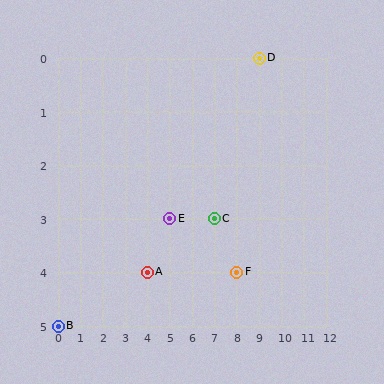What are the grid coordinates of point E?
Point E is at grid coordinates (5, 3).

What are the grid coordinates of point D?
Point D is at grid coordinates (9, 0).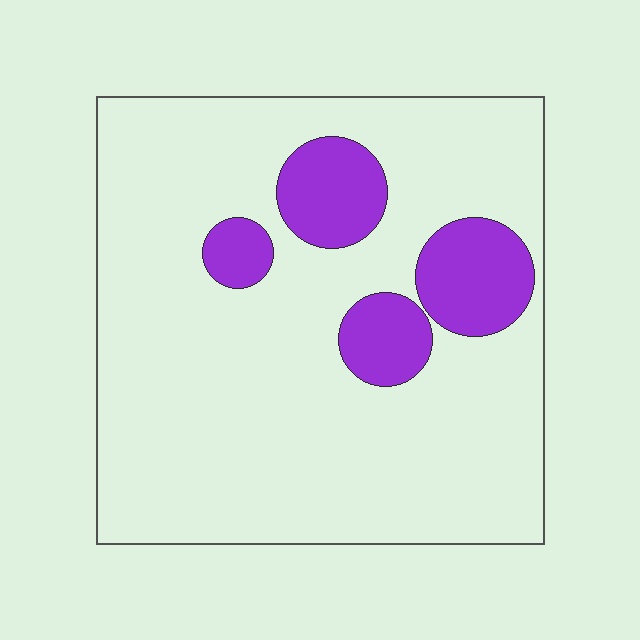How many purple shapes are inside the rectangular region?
4.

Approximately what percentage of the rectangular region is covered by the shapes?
Approximately 15%.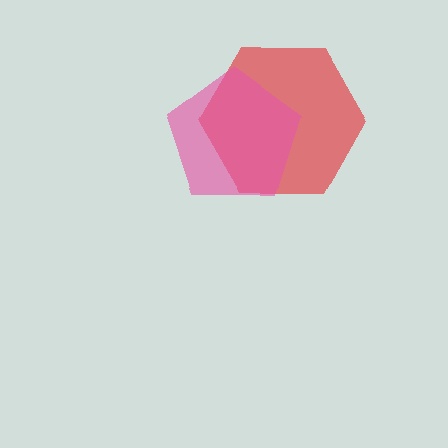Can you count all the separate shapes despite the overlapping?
Yes, there are 2 separate shapes.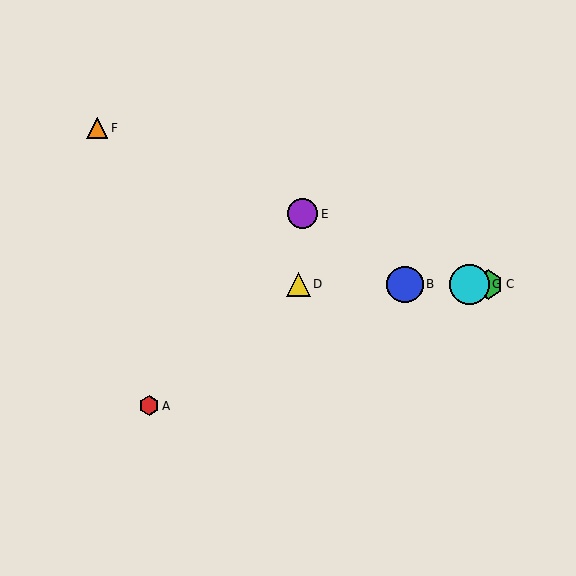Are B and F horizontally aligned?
No, B is at y≈284 and F is at y≈128.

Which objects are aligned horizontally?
Objects B, C, D, G are aligned horizontally.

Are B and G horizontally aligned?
Yes, both are at y≈284.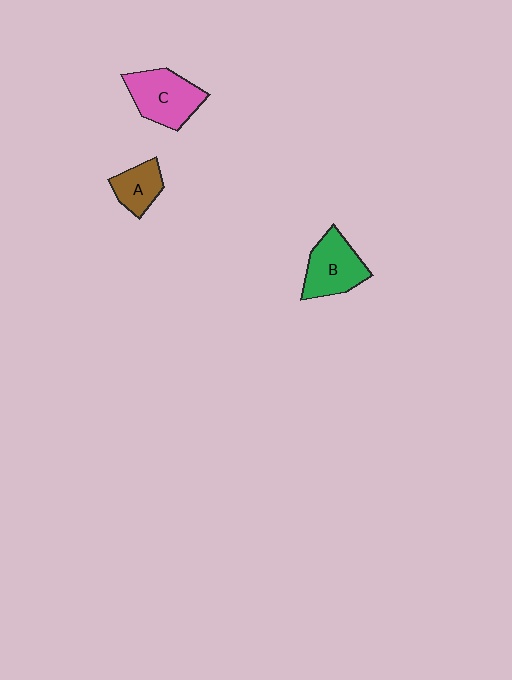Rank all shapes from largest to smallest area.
From largest to smallest: C (pink), B (green), A (brown).